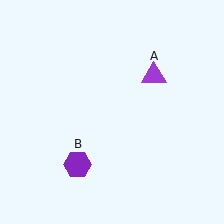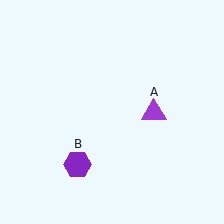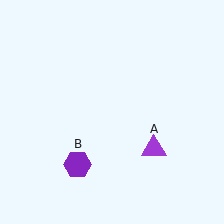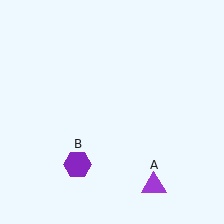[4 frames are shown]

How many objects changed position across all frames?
1 object changed position: purple triangle (object A).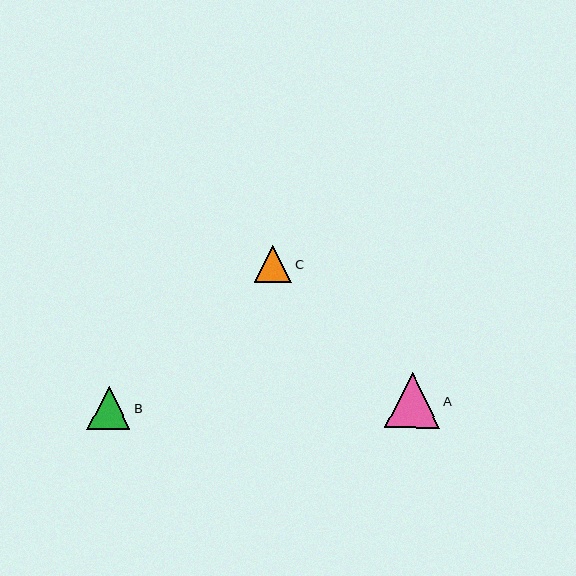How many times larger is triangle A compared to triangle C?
Triangle A is approximately 1.5 times the size of triangle C.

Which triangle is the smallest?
Triangle C is the smallest with a size of approximately 37 pixels.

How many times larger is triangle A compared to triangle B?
Triangle A is approximately 1.3 times the size of triangle B.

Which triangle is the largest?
Triangle A is the largest with a size of approximately 55 pixels.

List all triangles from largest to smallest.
From largest to smallest: A, B, C.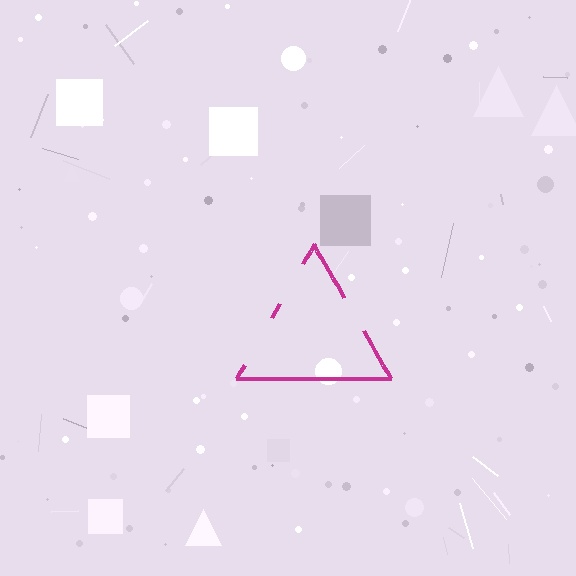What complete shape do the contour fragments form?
The contour fragments form a triangle.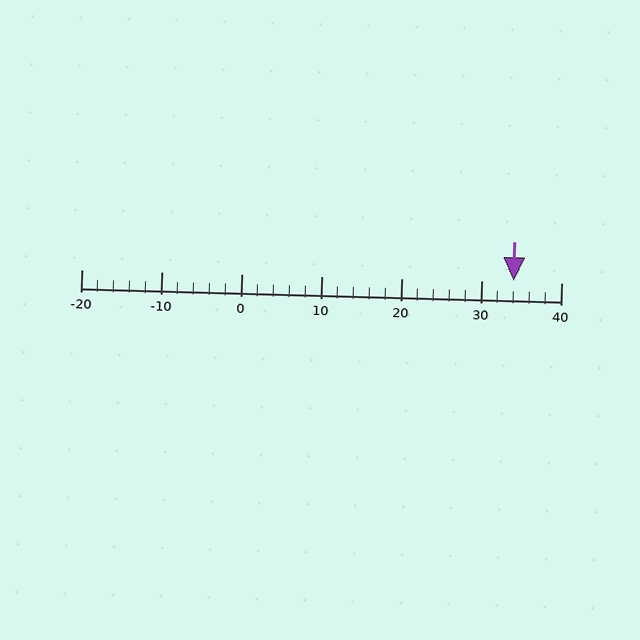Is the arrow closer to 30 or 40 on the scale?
The arrow is closer to 30.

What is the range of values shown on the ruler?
The ruler shows values from -20 to 40.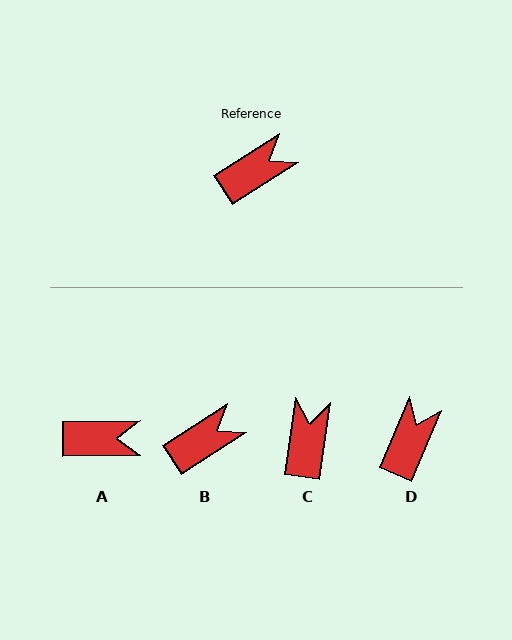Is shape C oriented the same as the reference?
No, it is off by about 49 degrees.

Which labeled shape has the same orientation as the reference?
B.